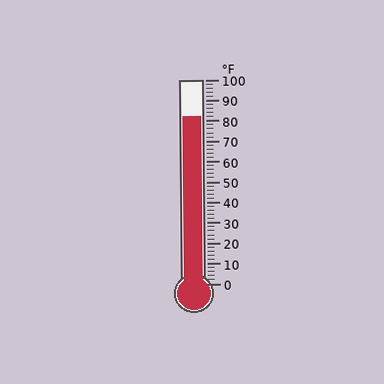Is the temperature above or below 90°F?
The temperature is below 90°F.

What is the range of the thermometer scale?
The thermometer scale ranges from 0°F to 100°F.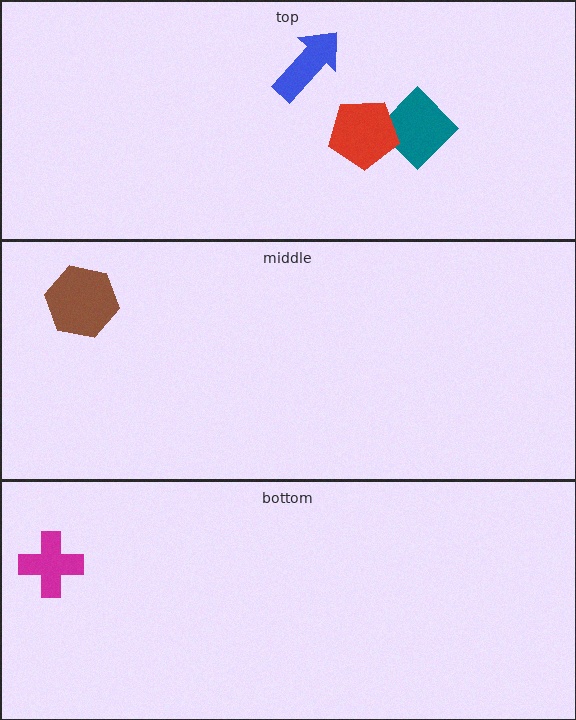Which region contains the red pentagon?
The top region.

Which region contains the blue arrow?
The top region.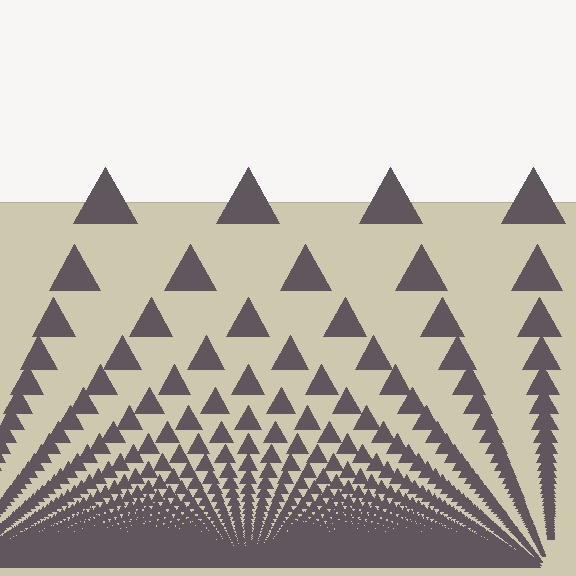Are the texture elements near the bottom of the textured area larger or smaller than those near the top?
Smaller. The gradient is inverted — elements near the bottom are smaller and denser.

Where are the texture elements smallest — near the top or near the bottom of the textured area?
Near the bottom.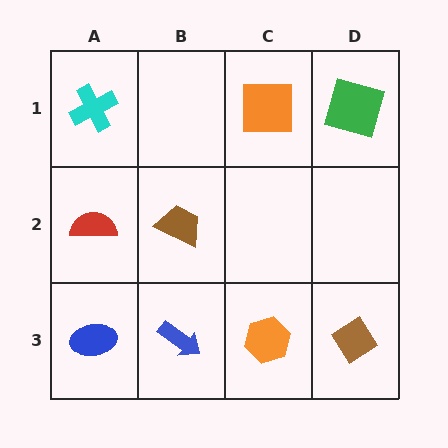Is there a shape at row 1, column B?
No, that cell is empty.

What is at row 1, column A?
A cyan cross.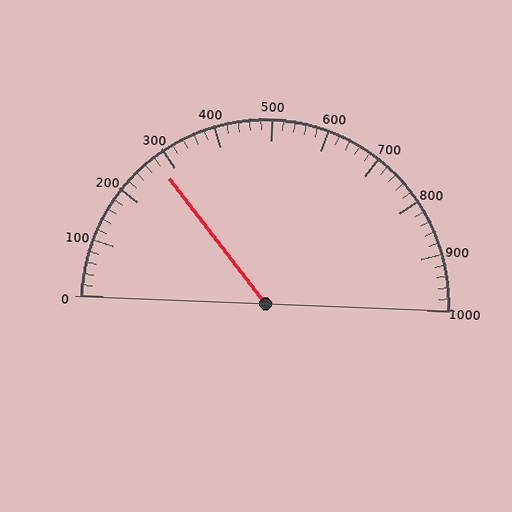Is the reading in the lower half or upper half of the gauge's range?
The reading is in the lower half of the range (0 to 1000).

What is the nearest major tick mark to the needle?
The nearest major tick mark is 300.